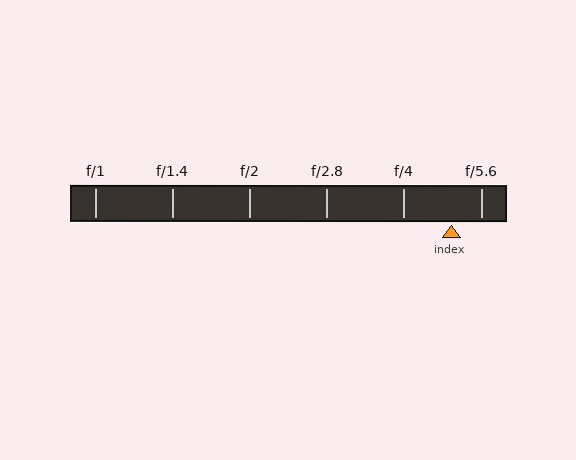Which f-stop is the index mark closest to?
The index mark is closest to f/5.6.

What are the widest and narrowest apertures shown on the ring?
The widest aperture shown is f/1 and the narrowest is f/5.6.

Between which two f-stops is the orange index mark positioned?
The index mark is between f/4 and f/5.6.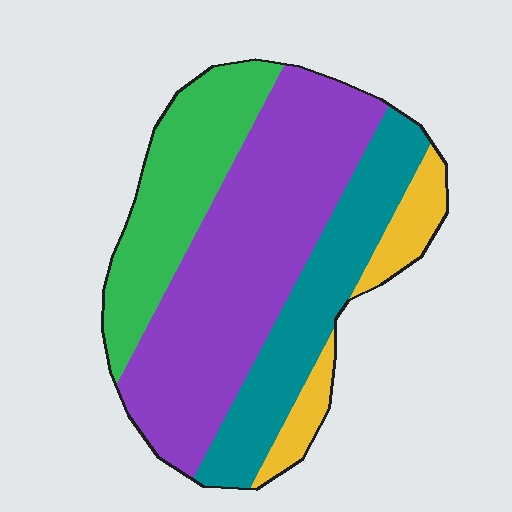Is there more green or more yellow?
Green.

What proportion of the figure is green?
Green takes up about one fifth (1/5) of the figure.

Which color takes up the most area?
Purple, at roughly 45%.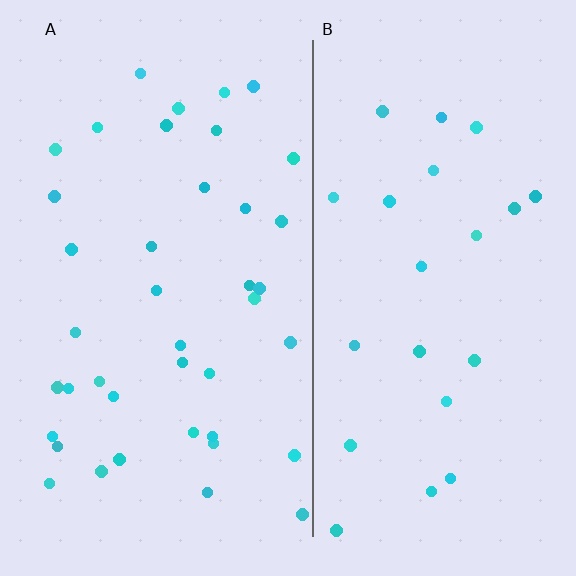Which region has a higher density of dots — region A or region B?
A (the left).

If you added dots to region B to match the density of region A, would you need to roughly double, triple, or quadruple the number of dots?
Approximately double.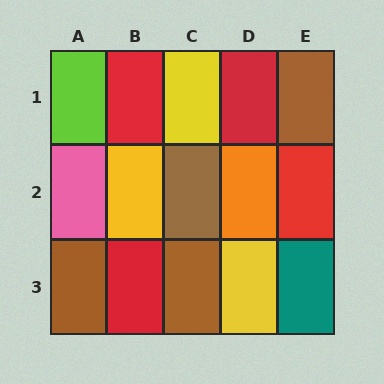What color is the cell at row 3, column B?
Red.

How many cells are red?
4 cells are red.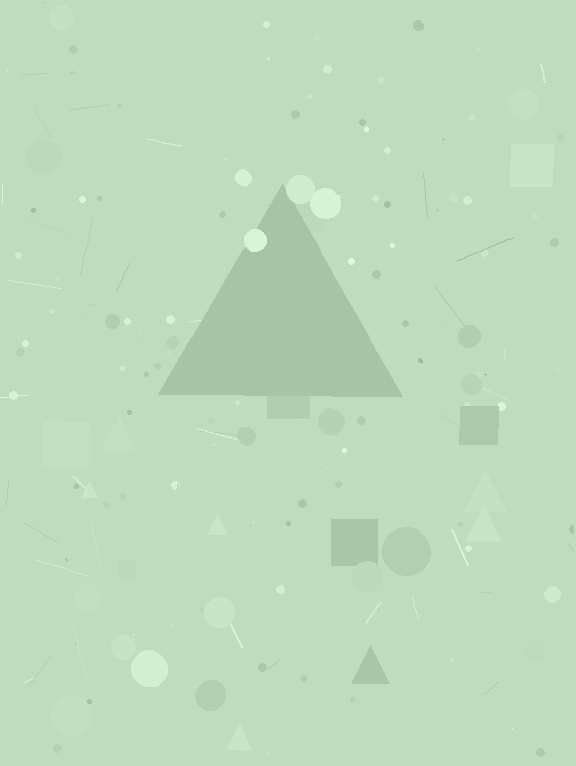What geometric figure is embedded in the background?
A triangle is embedded in the background.